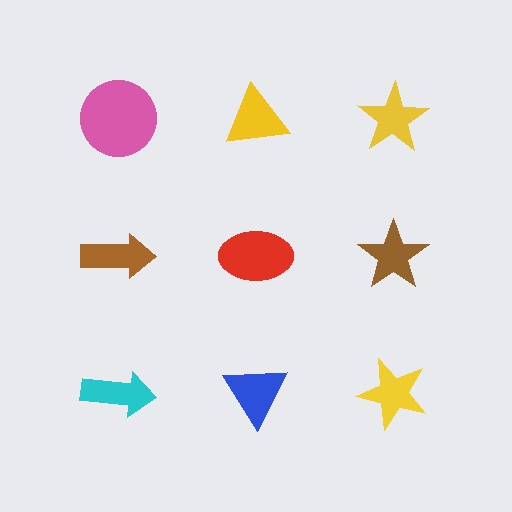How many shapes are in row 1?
3 shapes.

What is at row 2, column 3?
A brown star.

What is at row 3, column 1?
A cyan arrow.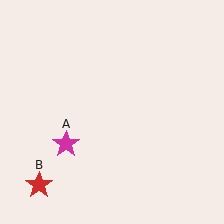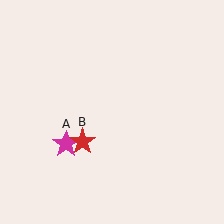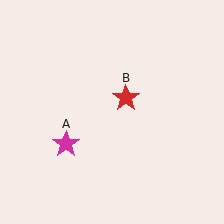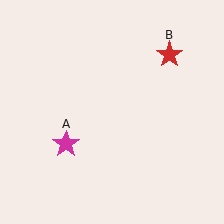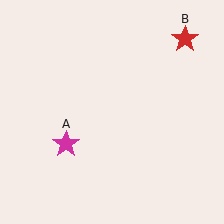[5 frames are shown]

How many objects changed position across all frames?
1 object changed position: red star (object B).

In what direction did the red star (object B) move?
The red star (object B) moved up and to the right.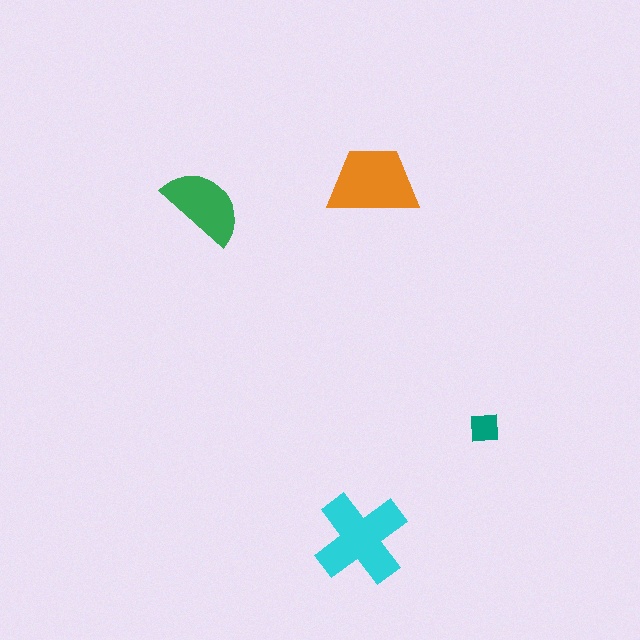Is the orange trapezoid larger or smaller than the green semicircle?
Larger.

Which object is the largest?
The cyan cross.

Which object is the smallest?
The teal square.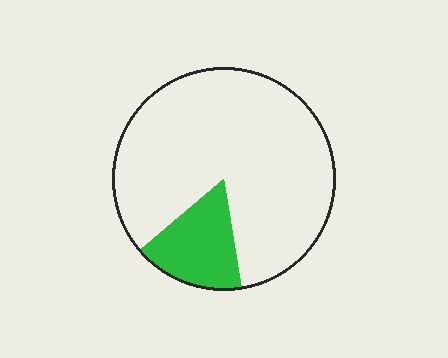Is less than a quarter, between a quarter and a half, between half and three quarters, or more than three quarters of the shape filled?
Less than a quarter.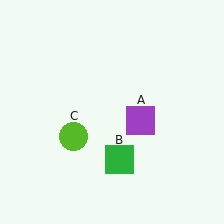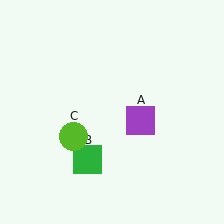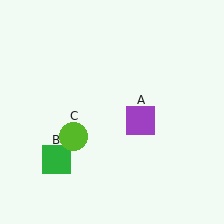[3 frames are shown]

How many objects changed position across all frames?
1 object changed position: green square (object B).